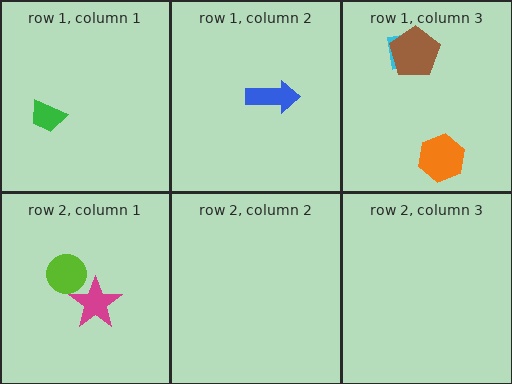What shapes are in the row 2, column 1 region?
The lime circle, the magenta star.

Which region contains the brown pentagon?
The row 1, column 3 region.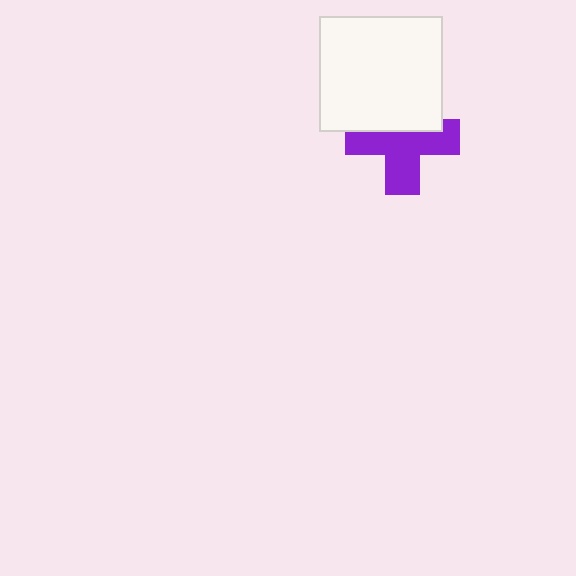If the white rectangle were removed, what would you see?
You would see the complete purple cross.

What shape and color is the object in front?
The object in front is a white rectangle.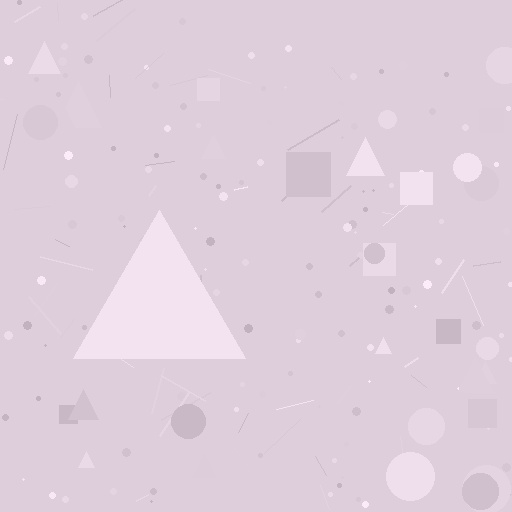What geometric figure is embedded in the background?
A triangle is embedded in the background.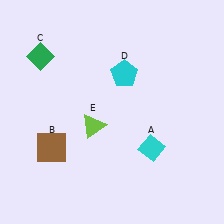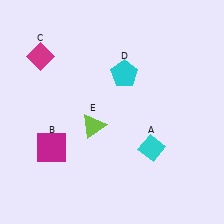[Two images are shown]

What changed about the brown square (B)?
In Image 1, B is brown. In Image 2, it changed to magenta.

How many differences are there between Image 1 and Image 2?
There are 2 differences between the two images.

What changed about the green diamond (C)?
In Image 1, C is green. In Image 2, it changed to magenta.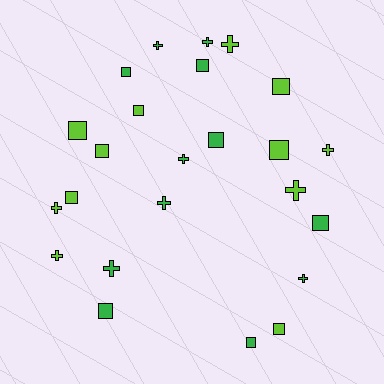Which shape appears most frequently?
Square, with 13 objects.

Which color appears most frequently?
Green, with 12 objects.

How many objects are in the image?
There are 24 objects.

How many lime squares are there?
There are 7 lime squares.